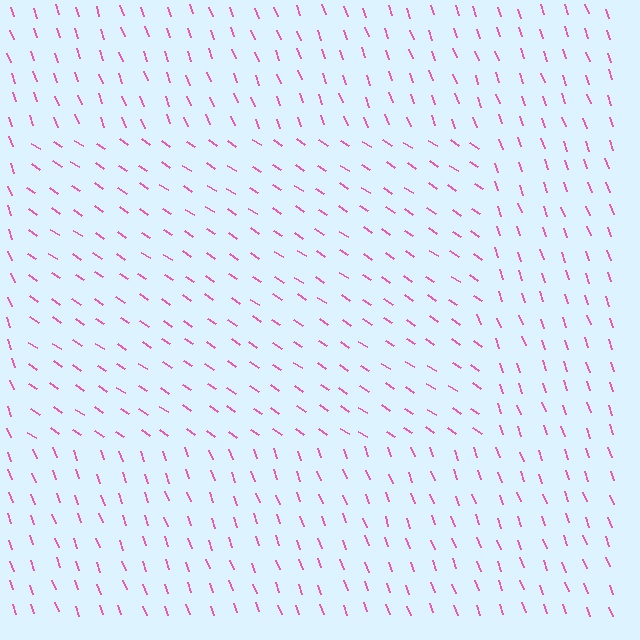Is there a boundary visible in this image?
Yes, there is a texture boundary formed by a change in line orientation.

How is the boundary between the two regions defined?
The boundary is defined purely by a change in line orientation (approximately 36 degrees difference). All lines are the same color and thickness.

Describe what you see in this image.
The image is filled with small pink line segments. A rectangle region in the image has lines oriented differently from the surrounding lines, creating a visible texture boundary.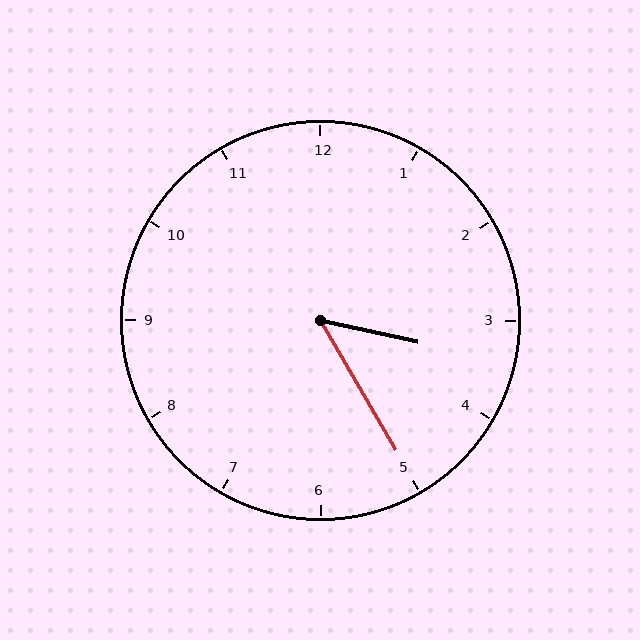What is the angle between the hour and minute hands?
Approximately 48 degrees.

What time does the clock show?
3:25.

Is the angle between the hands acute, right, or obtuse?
It is acute.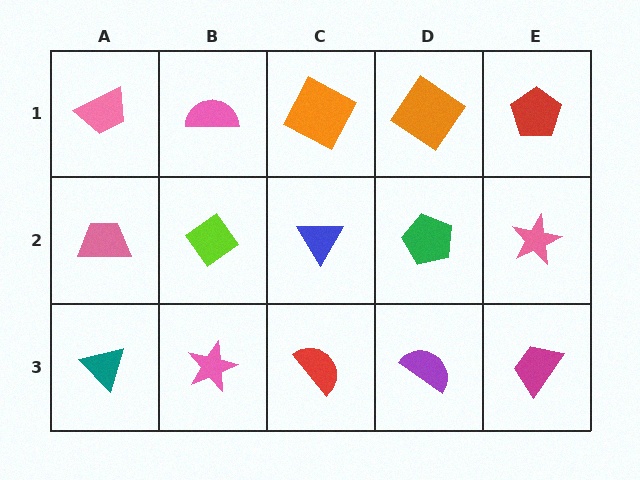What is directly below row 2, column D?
A purple semicircle.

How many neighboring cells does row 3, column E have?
2.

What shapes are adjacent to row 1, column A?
A pink trapezoid (row 2, column A), a pink semicircle (row 1, column B).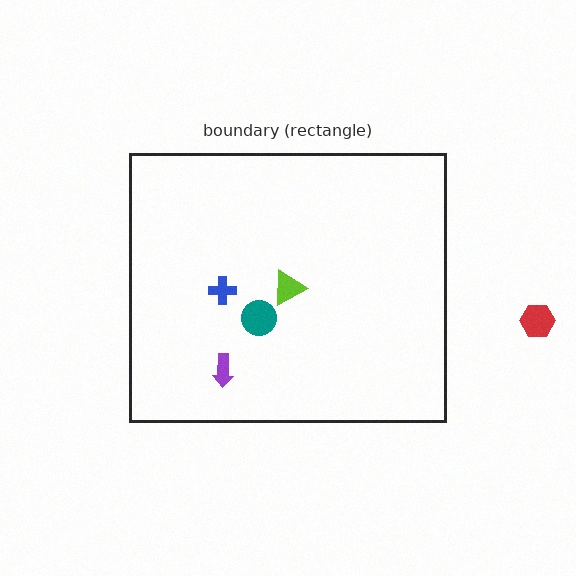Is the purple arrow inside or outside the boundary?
Inside.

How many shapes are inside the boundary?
4 inside, 1 outside.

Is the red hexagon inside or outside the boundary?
Outside.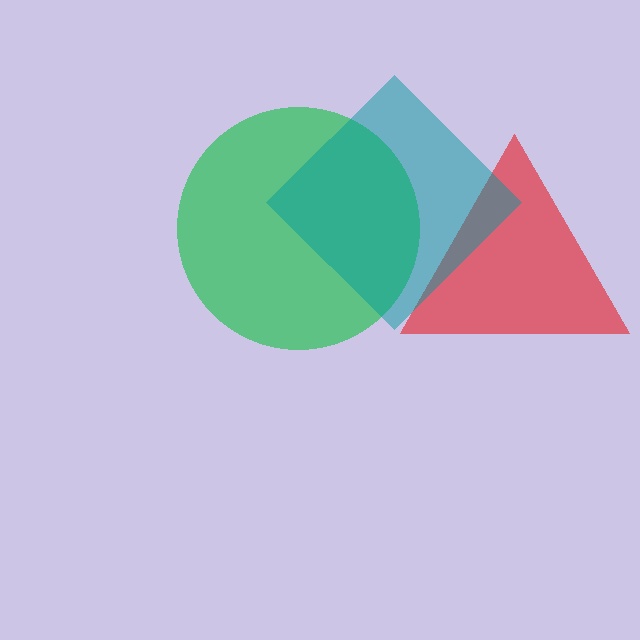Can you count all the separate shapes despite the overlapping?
Yes, there are 3 separate shapes.